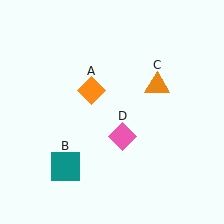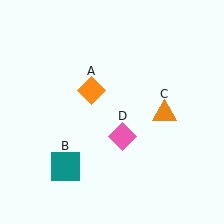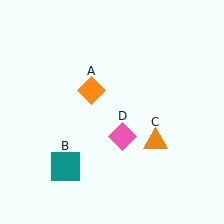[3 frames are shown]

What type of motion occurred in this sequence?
The orange triangle (object C) rotated clockwise around the center of the scene.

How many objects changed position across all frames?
1 object changed position: orange triangle (object C).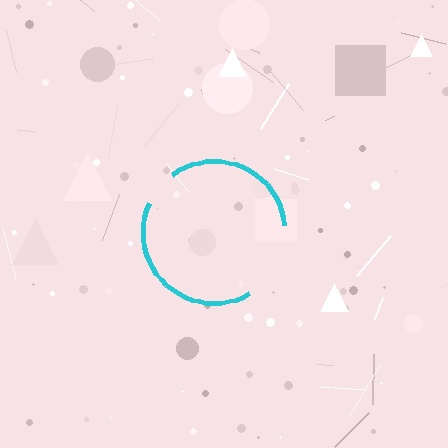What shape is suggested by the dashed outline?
The dashed outline suggests a circle.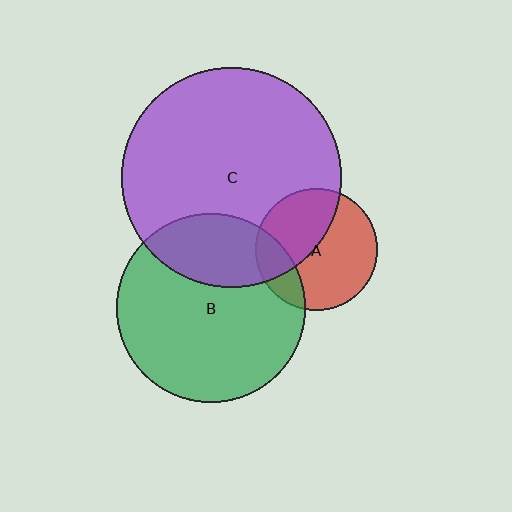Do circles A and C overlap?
Yes.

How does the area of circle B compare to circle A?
Approximately 2.4 times.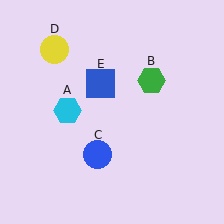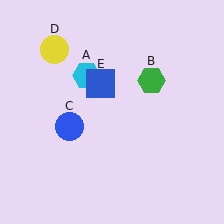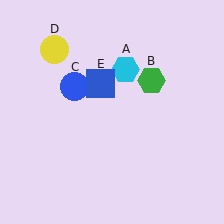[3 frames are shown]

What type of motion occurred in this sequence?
The cyan hexagon (object A), blue circle (object C) rotated clockwise around the center of the scene.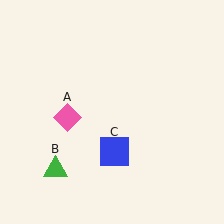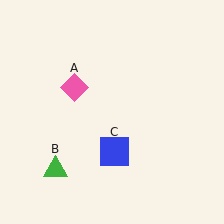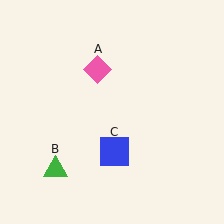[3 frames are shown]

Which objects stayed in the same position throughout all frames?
Green triangle (object B) and blue square (object C) remained stationary.